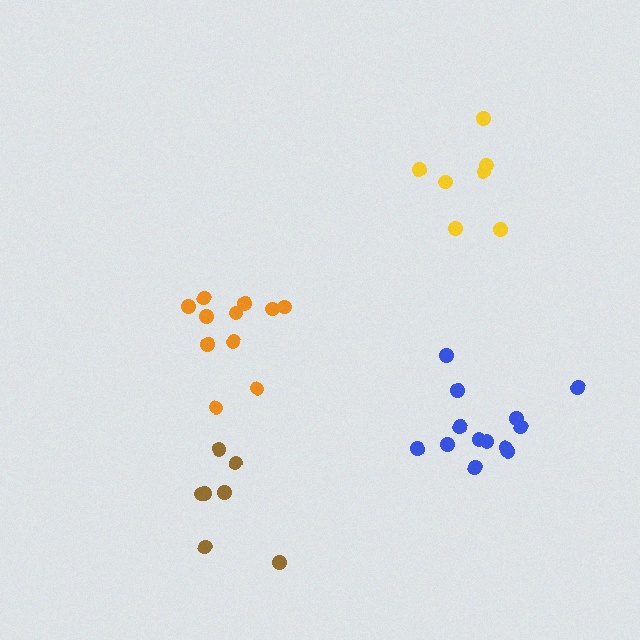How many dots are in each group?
Group 1: 13 dots, Group 2: 7 dots, Group 3: 7 dots, Group 4: 11 dots (38 total).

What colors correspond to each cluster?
The clusters are colored: blue, yellow, brown, orange.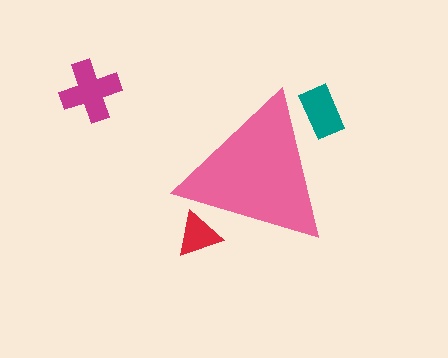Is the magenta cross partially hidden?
No, the magenta cross is fully visible.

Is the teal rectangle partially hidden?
Yes, the teal rectangle is partially hidden behind the pink triangle.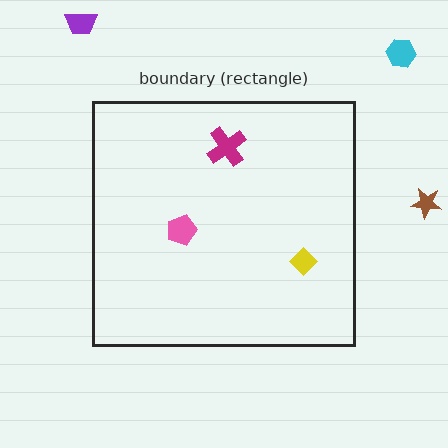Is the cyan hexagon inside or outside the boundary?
Outside.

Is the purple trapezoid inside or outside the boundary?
Outside.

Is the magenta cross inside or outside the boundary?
Inside.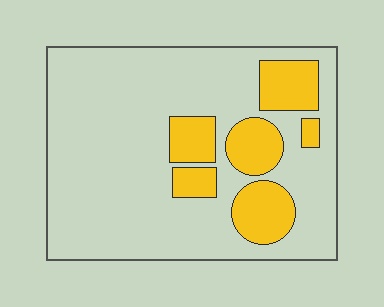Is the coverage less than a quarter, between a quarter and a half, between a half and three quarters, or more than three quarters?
Less than a quarter.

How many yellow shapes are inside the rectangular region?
6.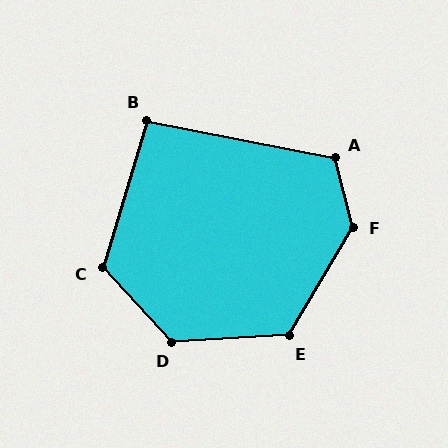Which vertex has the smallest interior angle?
B, at approximately 96 degrees.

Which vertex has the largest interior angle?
F, at approximately 135 degrees.